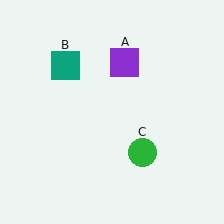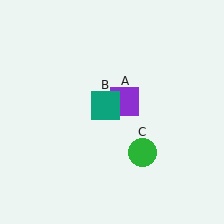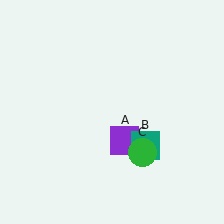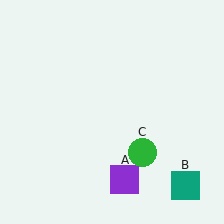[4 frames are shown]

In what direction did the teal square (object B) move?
The teal square (object B) moved down and to the right.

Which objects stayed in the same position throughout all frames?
Green circle (object C) remained stationary.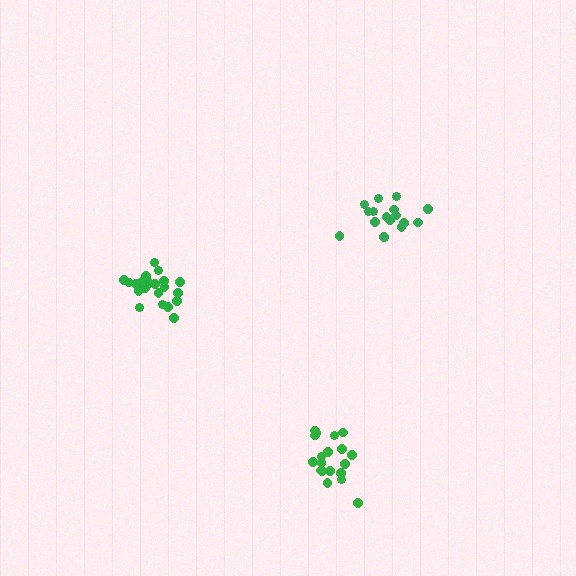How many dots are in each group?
Group 1: 21 dots, Group 2: 17 dots, Group 3: 19 dots (57 total).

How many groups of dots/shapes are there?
There are 3 groups.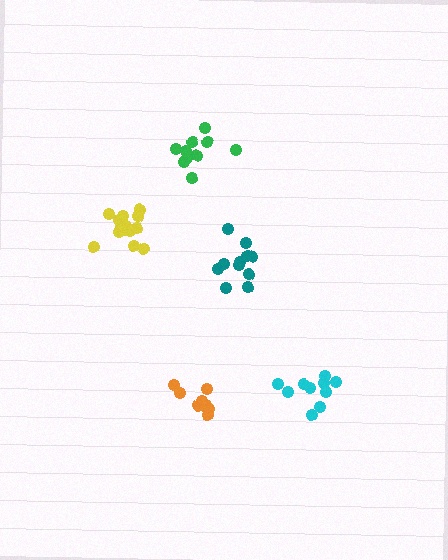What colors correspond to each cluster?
The clusters are colored: cyan, teal, orange, yellow, green.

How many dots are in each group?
Group 1: 10 dots, Group 2: 11 dots, Group 3: 9 dots, Group 4: 14 dots, Group 5: 10 dots (54 total).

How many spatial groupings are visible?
There are 5 spatial groupings.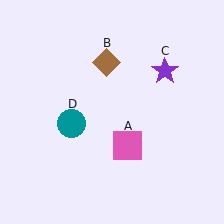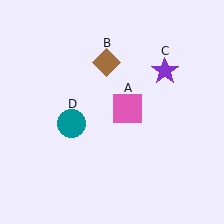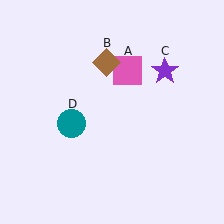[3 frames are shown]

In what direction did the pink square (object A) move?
The pink square (object A) moved up.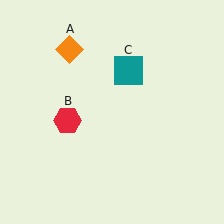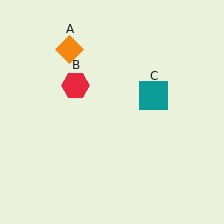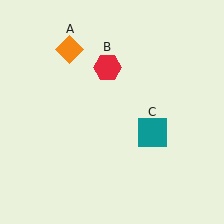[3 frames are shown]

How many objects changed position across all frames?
2 objects changed position: red hexagon (object B), teal square (object C).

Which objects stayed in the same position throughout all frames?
Orange diamond (object A) remained stationary.